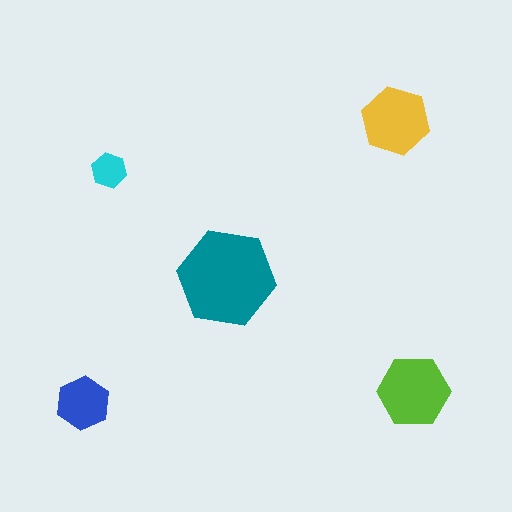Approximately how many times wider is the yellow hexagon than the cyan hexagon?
About 2 times wider.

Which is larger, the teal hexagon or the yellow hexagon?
The teal one.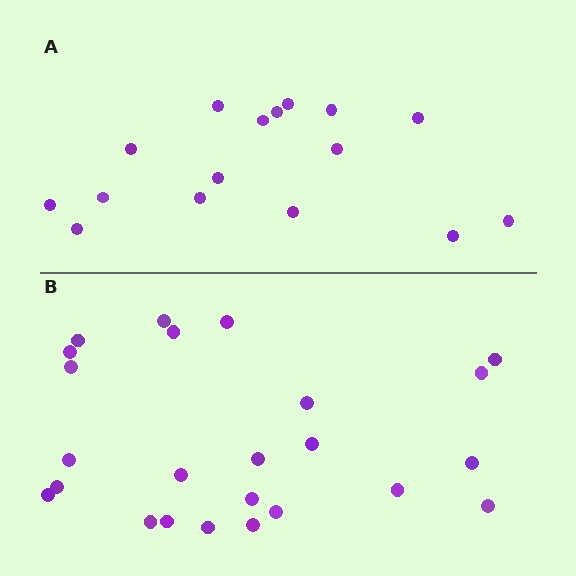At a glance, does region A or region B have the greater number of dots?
Region B (the bottom region) has more dots.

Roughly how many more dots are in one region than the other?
Region B has roughly 8 or so more dots than region A.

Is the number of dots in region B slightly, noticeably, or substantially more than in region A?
Region B has substantially more. The ratio is roughly 1.5 to 1.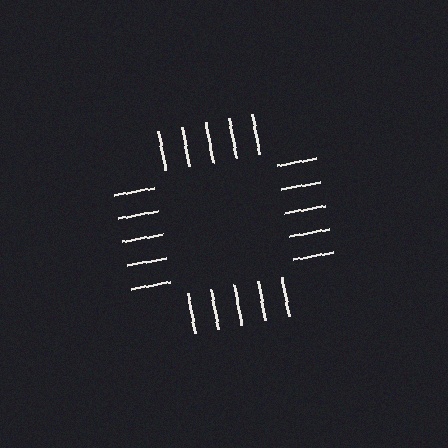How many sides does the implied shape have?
4 sides — the line-ends trace a square.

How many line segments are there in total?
20 — 5 along each of the 4 edges.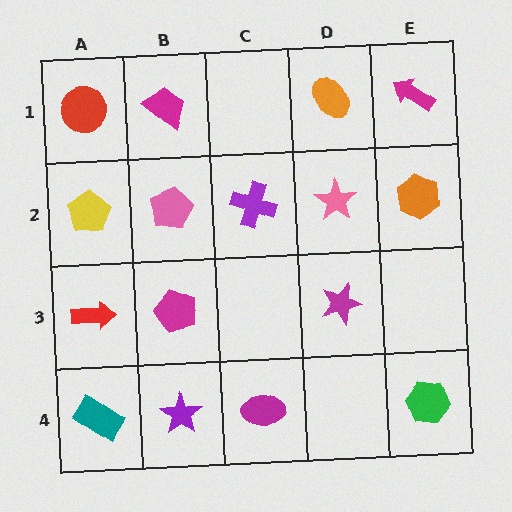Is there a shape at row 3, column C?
No, that cell is empty.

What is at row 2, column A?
A yellow pentagon.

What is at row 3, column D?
A magenta star.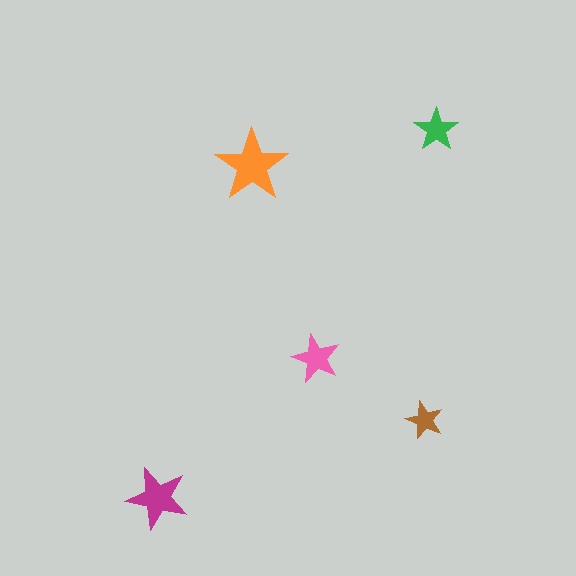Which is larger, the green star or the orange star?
The orange one.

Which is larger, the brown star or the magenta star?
The magenta one.